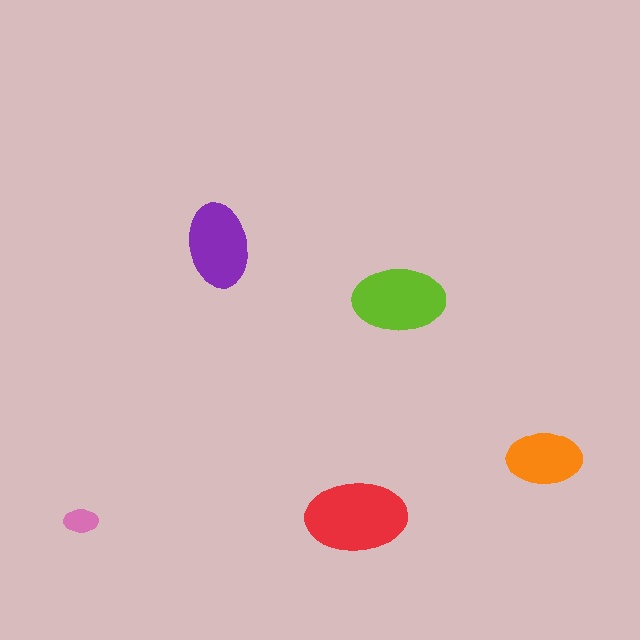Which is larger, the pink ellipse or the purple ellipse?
The purple one.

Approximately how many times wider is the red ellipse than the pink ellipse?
About 3 times wider.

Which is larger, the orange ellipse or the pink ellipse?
The orange one.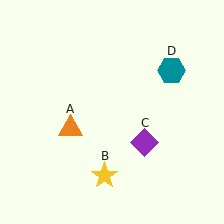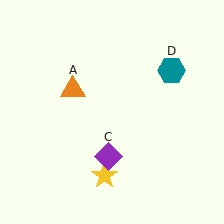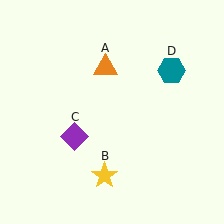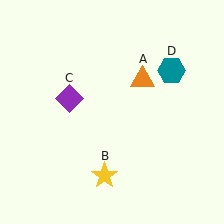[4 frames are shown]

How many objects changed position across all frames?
2 objects changed position: orange triangle (object A), purple diamond (object C).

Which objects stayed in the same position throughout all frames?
Yellow star (object B) and teal hexagon (object D) remained stationary.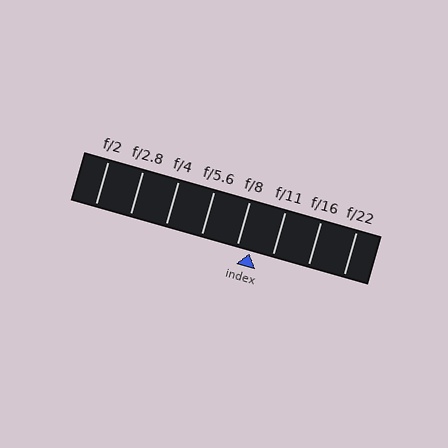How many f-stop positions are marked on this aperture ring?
There are 8 f-stop positions marked.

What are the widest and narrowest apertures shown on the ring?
The widest aperture shown is f/2 and the narrowest is f/22.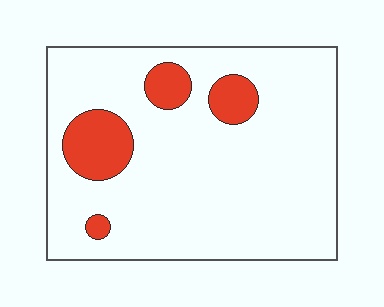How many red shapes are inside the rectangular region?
4.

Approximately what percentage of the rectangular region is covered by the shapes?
Approximately 15%.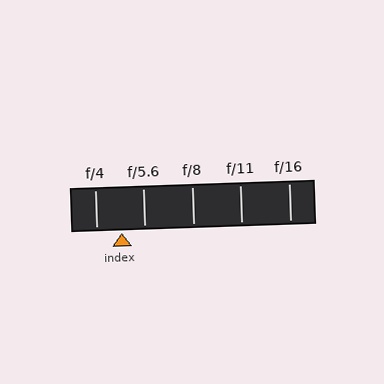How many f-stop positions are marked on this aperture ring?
There are 5 f-stop positions marked.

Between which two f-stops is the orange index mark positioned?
The index mark is between f/4 and f/5.6.